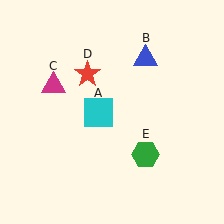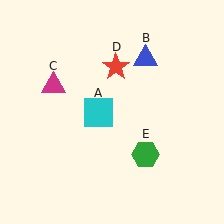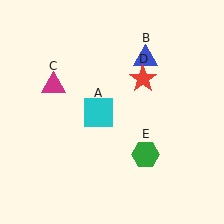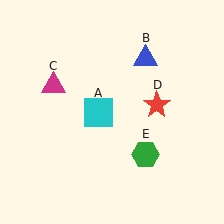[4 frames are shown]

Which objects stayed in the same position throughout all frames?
Cyan square (object A) and blue triangle (object B) and magenta triangle (object C) and green hexagon (object E) remained stationary.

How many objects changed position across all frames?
1 object changed position: red star (object D).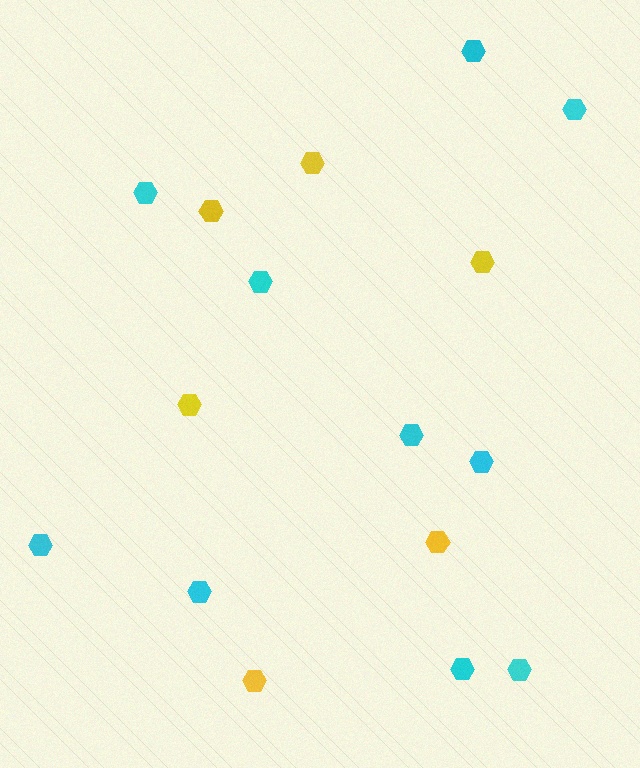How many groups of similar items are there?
There are 2 groups: one group of yellow hexagons (6) and one group of cyan hexagons (10).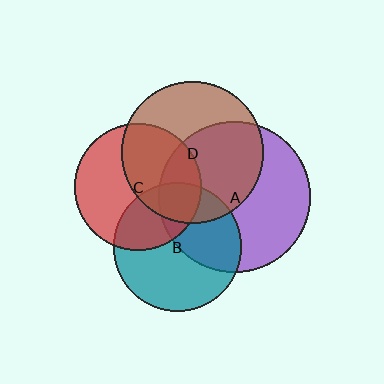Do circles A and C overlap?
Yes.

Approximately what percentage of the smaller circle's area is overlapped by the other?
Approximately 25%.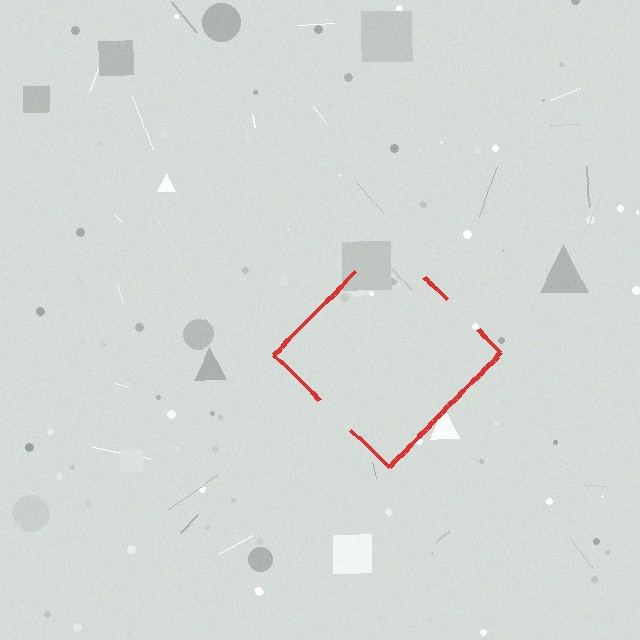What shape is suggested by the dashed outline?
The dashed outline suggests a diamond.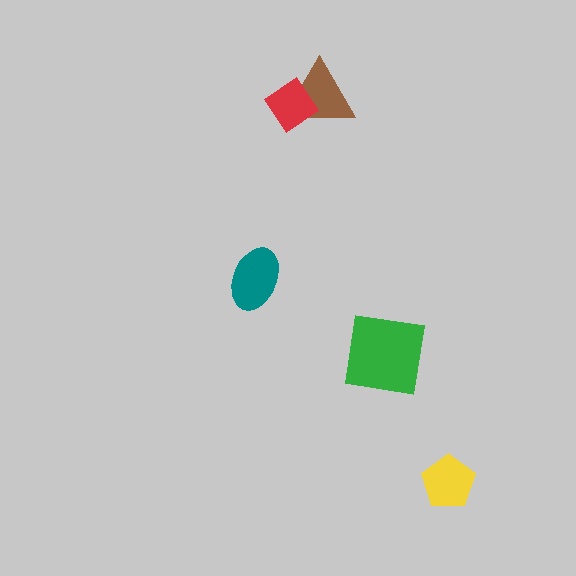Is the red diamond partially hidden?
No, no other shape covers it.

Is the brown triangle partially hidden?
Yes, it is partially covered by another shape.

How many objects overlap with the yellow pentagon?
0 objects overlap with the yellow pentagon.